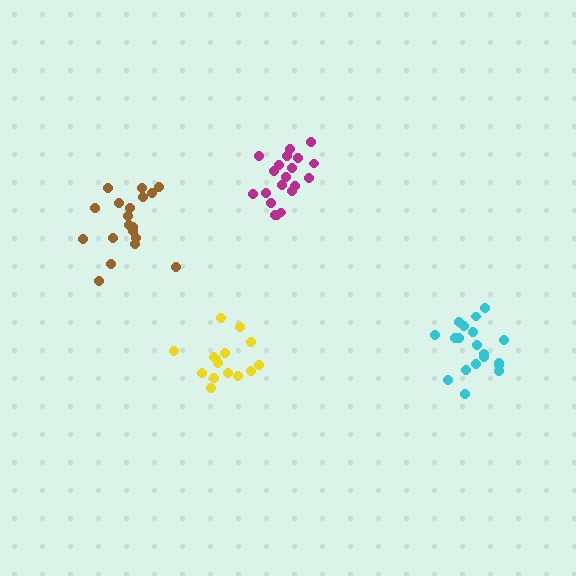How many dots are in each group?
Group 1: 15 dots, Group 2: 19 dots, Group 3: 20 dots, Group 4: 19 dots (73 total).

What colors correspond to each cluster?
The clusters are colored: yellow, brown, magenta, cyan.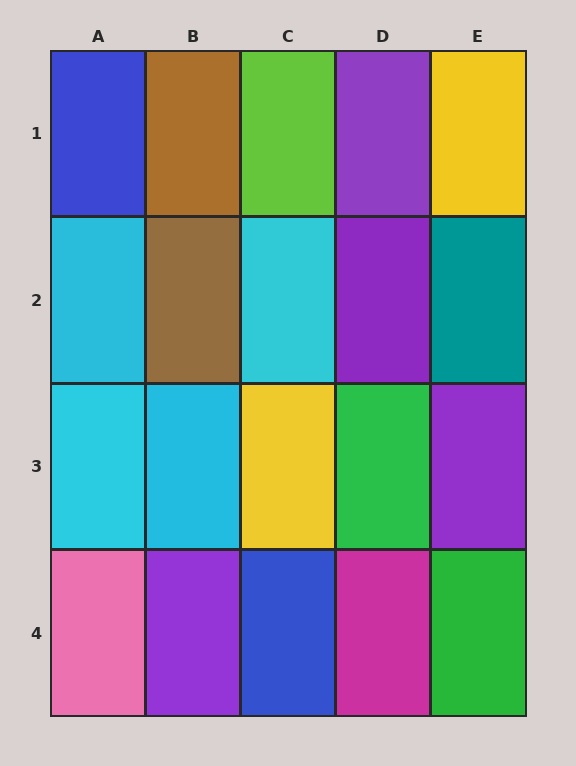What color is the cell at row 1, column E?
Yellow.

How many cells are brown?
2 cells are brown.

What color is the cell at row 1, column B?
Brown.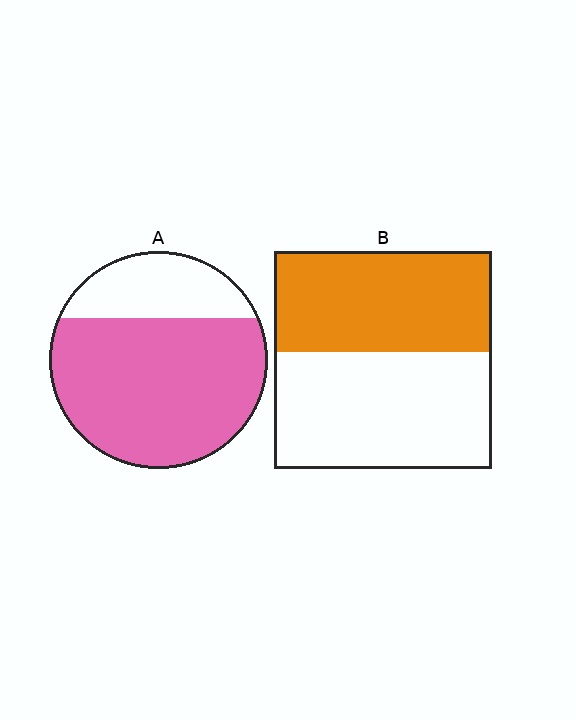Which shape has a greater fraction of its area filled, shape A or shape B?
Shape A.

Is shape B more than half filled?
Roughly half.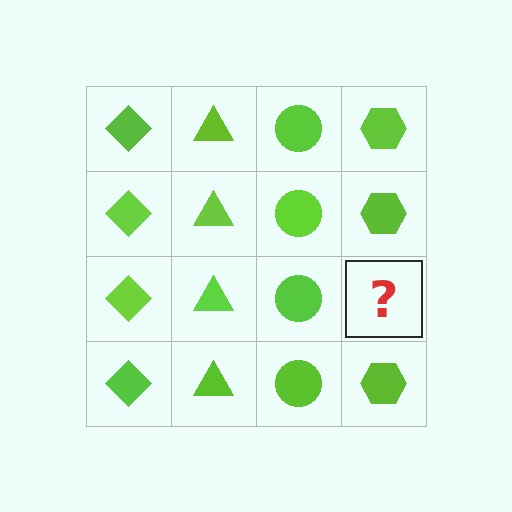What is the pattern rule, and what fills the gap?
The rule is that each column has a consistent shape. The gap should be filled with a lime hexagon.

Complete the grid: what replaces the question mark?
The question mark should be replaced with a lime hexagon.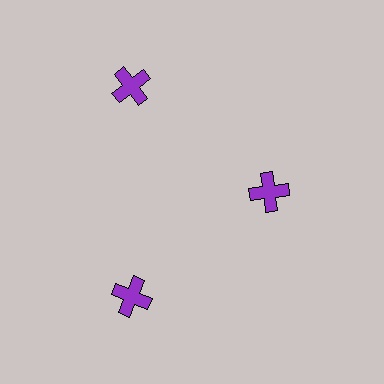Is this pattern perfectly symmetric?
No. The 3 purple crosses are arranged in a ring, but one element near the 3 o'clock position is pulled inward toward the center, breaking the 3-fold rotational symmetry.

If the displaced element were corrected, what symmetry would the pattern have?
It would have 3-fold rotational symmetry — the pattern would map onto itself every 120 degrees.